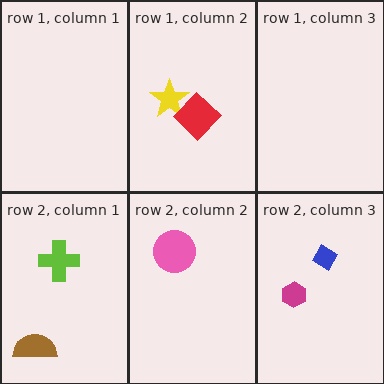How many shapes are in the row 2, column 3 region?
2.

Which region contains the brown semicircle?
The row 2, column 1 region.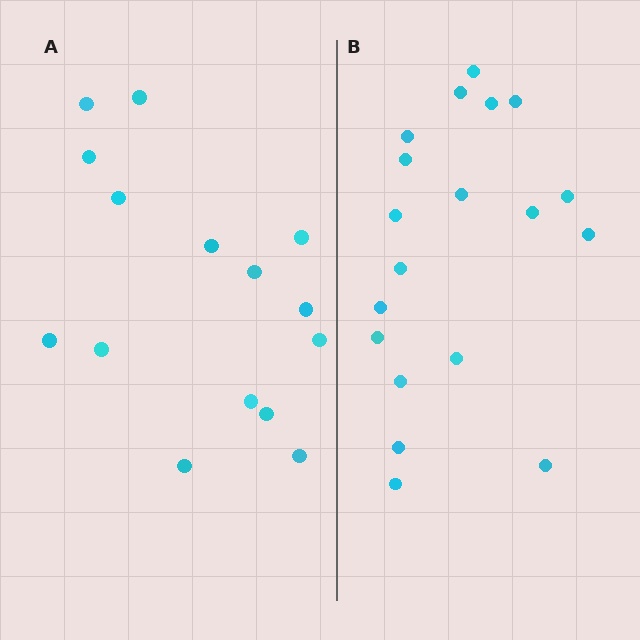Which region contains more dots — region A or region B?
Region B (the right region) has more dots.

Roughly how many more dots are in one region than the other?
Region B has about 4 more dots than region A.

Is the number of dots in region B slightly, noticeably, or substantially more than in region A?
Region B has noticeably more, but not dramatically so. The ratio is roughly 1.3 to 1.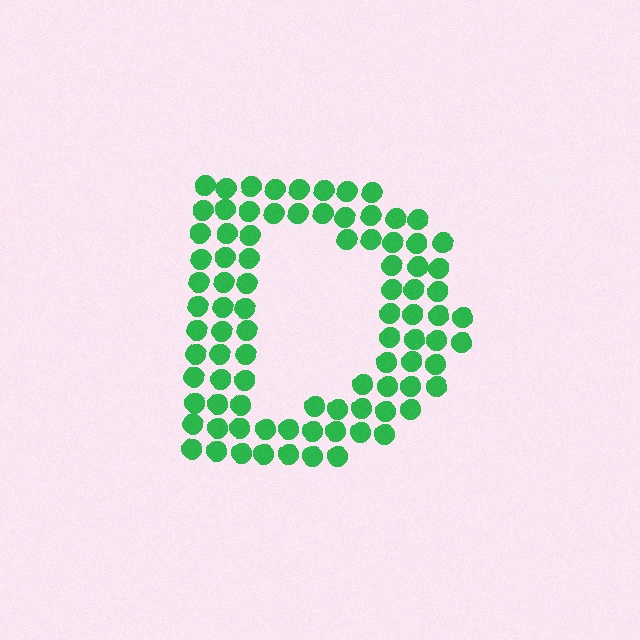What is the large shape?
The large shape is the letter D.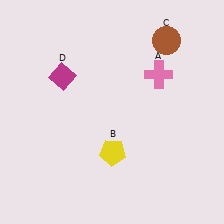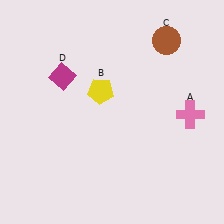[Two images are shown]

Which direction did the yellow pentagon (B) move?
The yellow pentagon (B) moved up.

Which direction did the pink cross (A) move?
The pink cross (A) moved down.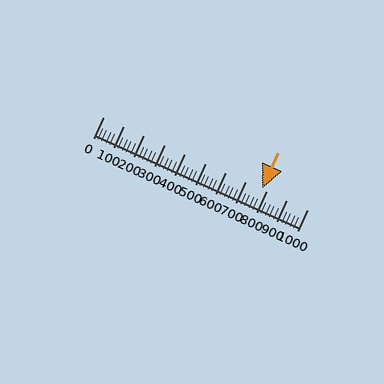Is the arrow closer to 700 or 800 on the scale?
The arrow is closer to 800.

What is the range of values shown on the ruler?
The ruler shows values from 0 to 1000.